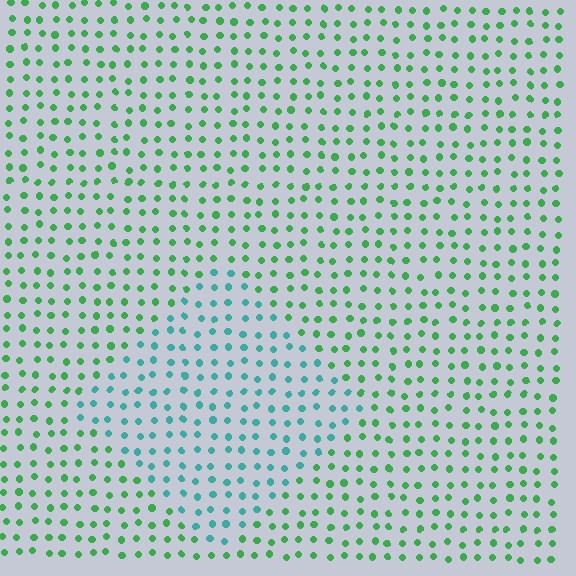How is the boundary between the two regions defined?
The boundary is defined purely by a slight shift in hue (about 45 degrees). Spacing, size, and orientation are identical on both sides.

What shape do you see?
I see a diamond.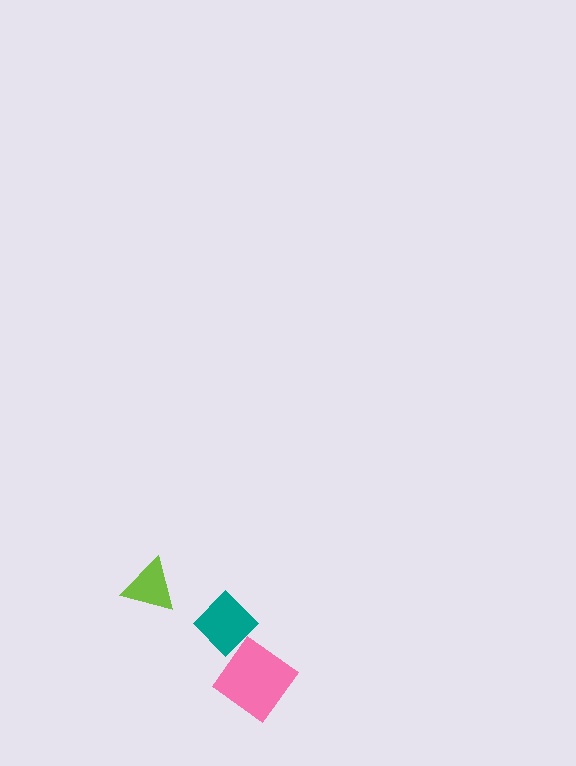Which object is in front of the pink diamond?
The teal diamond is in front of the pink diamond.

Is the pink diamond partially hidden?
Yes, it is partially covered by another shape.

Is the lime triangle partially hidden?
No, no other shape covers it.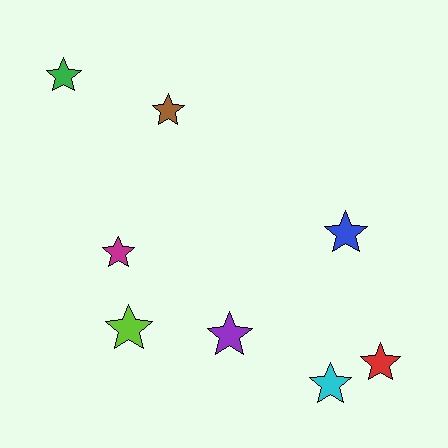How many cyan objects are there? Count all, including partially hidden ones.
There is 1 cyan object.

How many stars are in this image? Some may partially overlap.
There are 8 stars.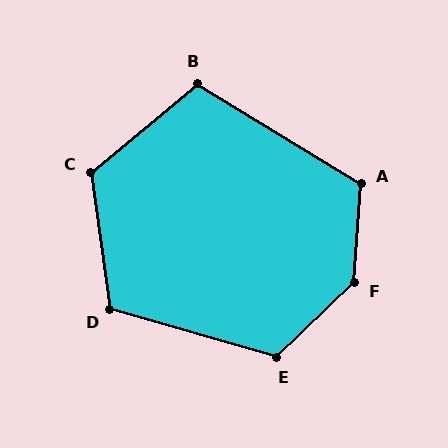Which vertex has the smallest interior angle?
B, at approximately 109 degrees.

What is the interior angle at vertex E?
Approximately 120 degrees (obtuse).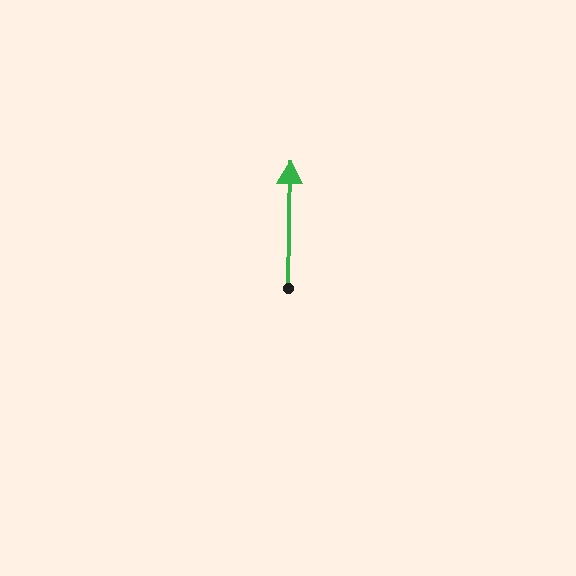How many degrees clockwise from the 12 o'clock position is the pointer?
Approximately 1 degrees.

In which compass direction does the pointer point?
North.